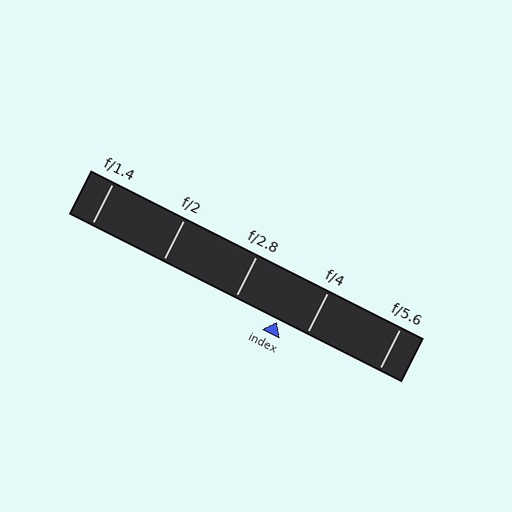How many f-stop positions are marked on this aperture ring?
There are 5 f-stop positions marked.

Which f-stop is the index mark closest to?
The index mark is closest to f/4.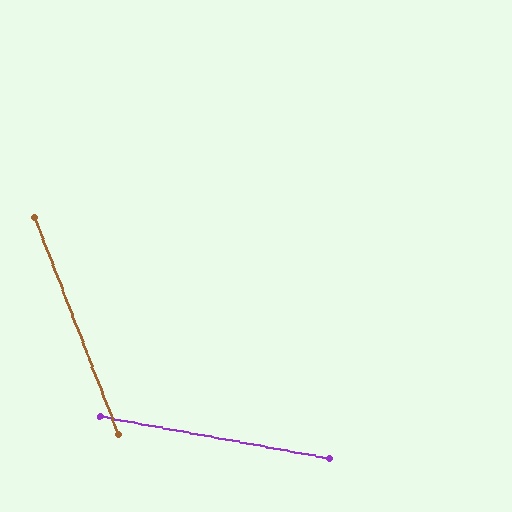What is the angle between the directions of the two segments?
Approximately 59 degrees.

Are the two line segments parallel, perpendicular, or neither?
Neither parallel nor perpendicular — they differ by about 59°.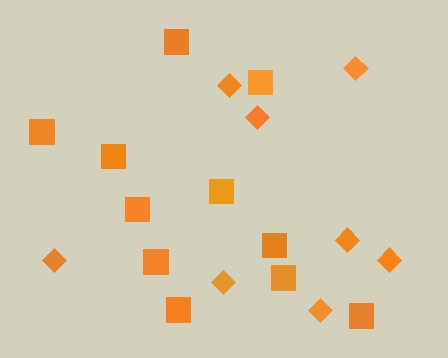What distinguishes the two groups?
There are 2 groups: one group of diamonds (8) and one group of squares (11).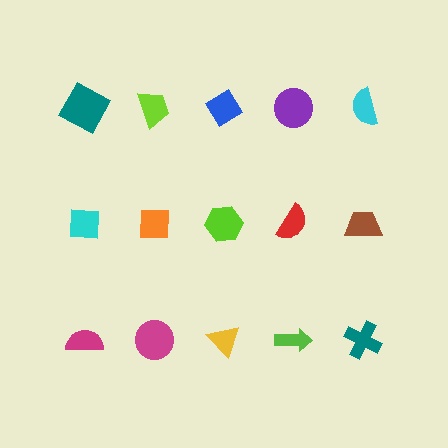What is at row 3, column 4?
A lime arrow.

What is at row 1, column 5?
A cyan semicircle.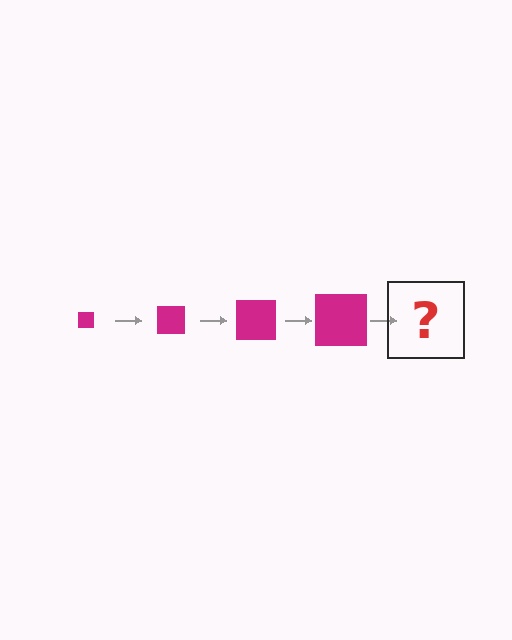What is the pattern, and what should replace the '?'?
The pattern is that the square gets progressively larger each step. The '?' should be a magenta square, larger than the previous one.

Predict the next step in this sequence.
The next step is a magenta square, larger than the previous one.